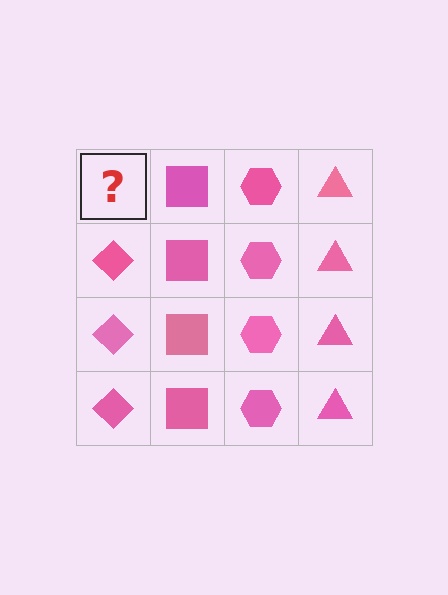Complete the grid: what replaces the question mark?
The question mark should be replaced with a pink diamond.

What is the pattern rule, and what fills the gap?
The rule is that each column has a consistent shape. The gap should be filled with a pink diamond.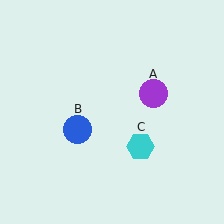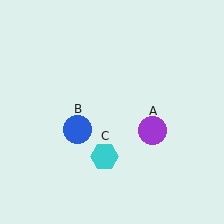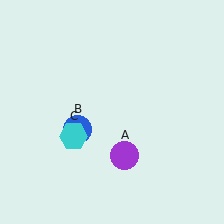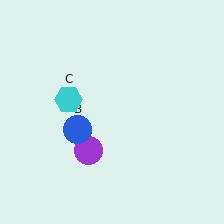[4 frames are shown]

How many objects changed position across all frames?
2 objects changed position: purple circle (object A), cyan hexagon (object C).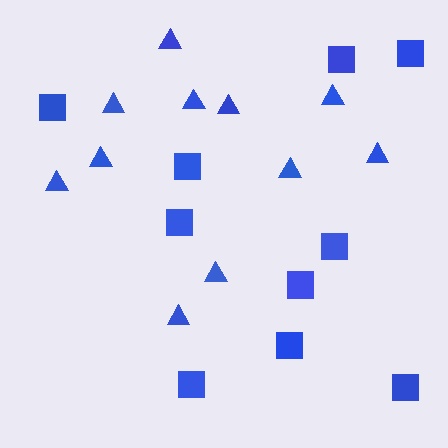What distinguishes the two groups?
There are 2 groups: one group of triangles (11) and one group of squares (10).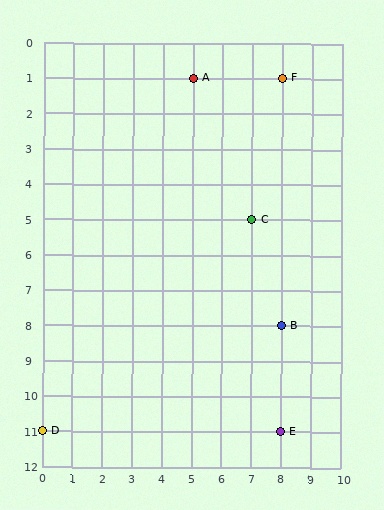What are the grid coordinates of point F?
Point F is at grid coordinates (8, 1).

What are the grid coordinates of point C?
Point C is at grid coordinates (7, 5).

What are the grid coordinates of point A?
Point A is at grid coordinates (5, 1).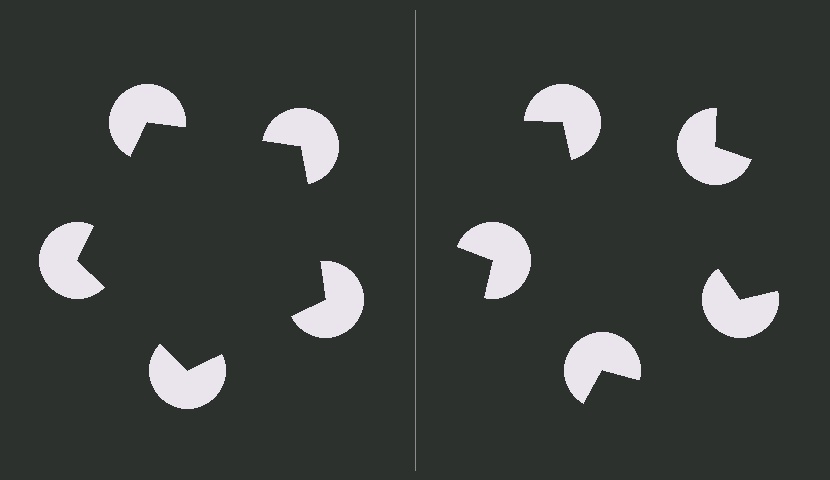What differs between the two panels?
The pac-man discs are positioned identically on both sides; only the wedge orientations differ. On the left they align to a pentagon; on the right they are misaligned.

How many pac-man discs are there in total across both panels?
10 — 5 on each side.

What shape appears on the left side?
An illusory pentagon.